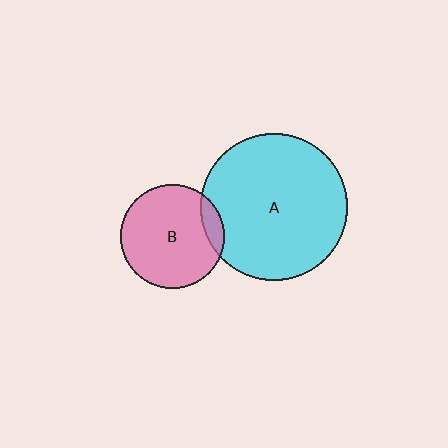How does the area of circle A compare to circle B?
Approximately 2.0 times.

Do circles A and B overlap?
Yes.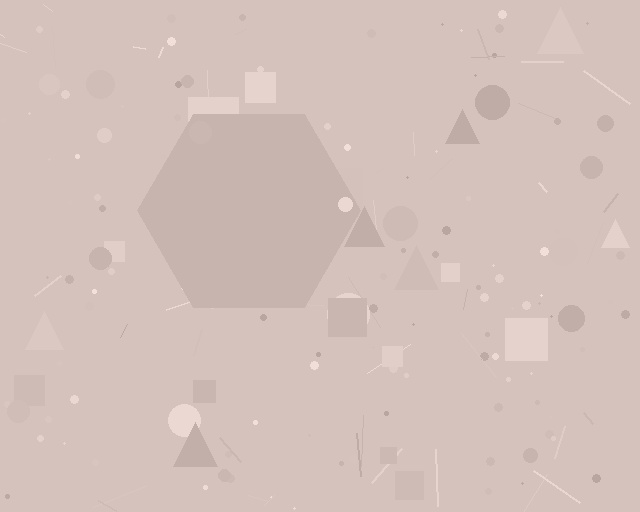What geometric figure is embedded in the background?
A hexagon is embedded in the background.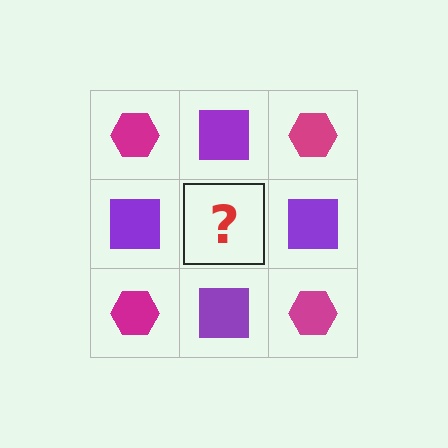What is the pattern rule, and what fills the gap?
The rule is that it alternates magenta hexagon and purple square in a checkerboard pattern. The gap should be filled with a magenta hexagon.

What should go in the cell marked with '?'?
The missing cell should contain a magenta hexagon.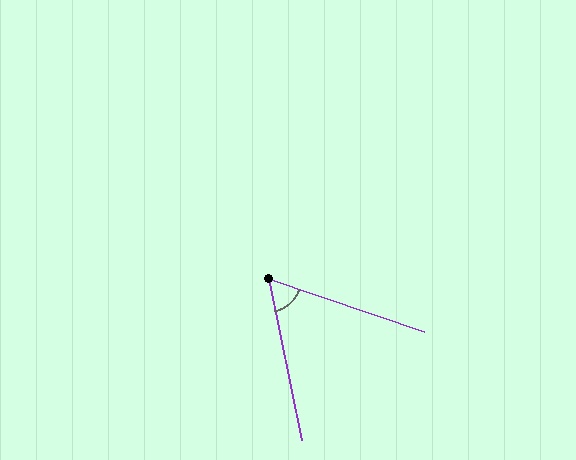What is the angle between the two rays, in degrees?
Approximately 60 degrees.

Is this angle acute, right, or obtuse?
It is acute.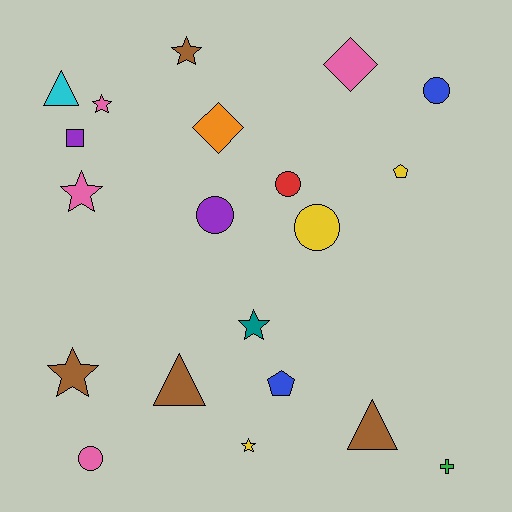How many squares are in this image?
There is 1 square.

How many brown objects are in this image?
There are 4 brown objects.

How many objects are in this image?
There are 20 objects.